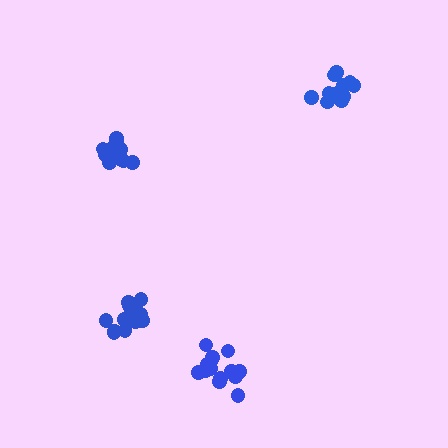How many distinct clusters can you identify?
There are 4 distinct clusters.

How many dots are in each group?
Group 1: 12 dots, Group 2: 13 dots, Group 3: 13 dots, Group 4: 14 dots (52 total).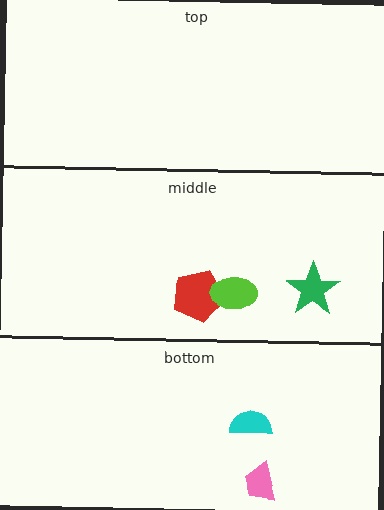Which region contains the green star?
The middle region.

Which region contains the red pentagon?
The middle region.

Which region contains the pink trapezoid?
The bottom region.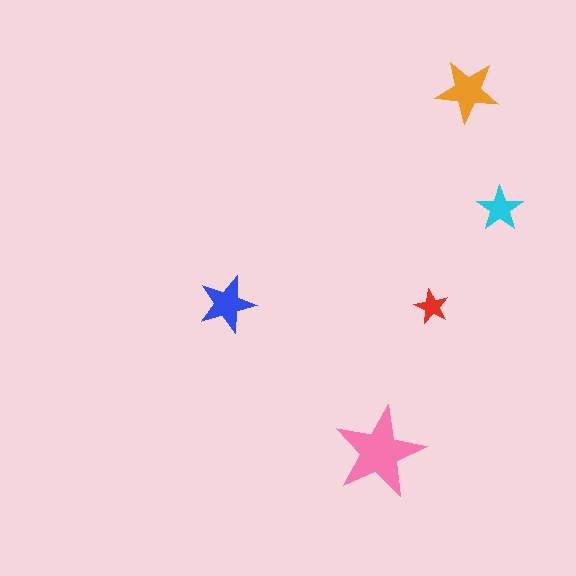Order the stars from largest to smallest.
the pink one, the orange one, the blue one, the cyan one, the red one.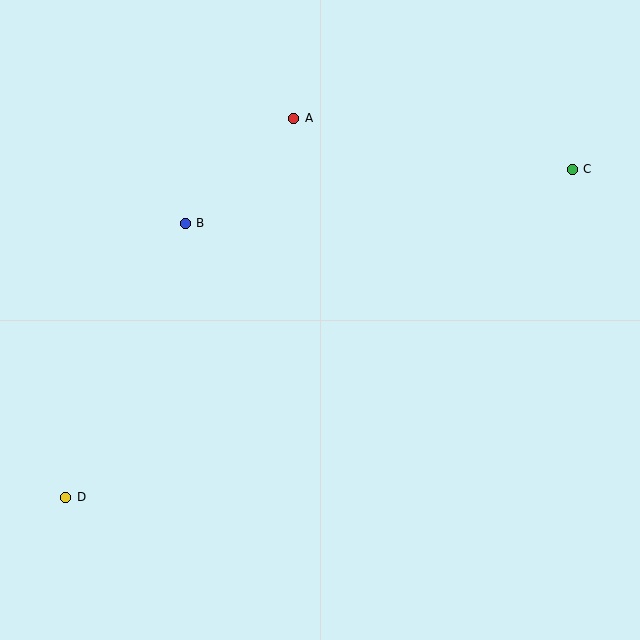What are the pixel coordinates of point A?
Point A is at (294, 118).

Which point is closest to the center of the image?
Point B at (185, 223) is closest to the center.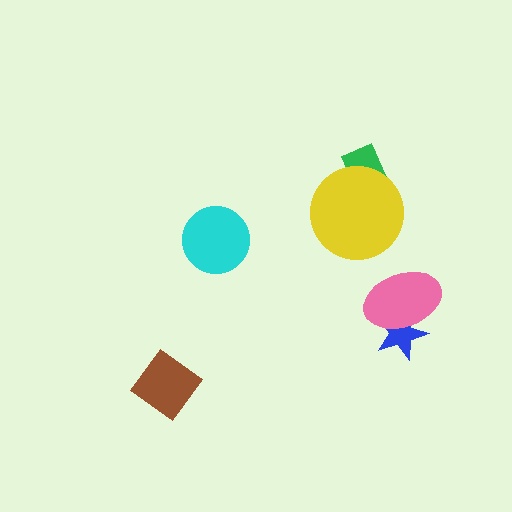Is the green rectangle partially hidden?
Yes, it is partially covered by another shape.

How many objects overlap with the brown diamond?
0 objects overlap with the brown diamond.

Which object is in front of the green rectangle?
The yellow circle is in front of the green rectangle.